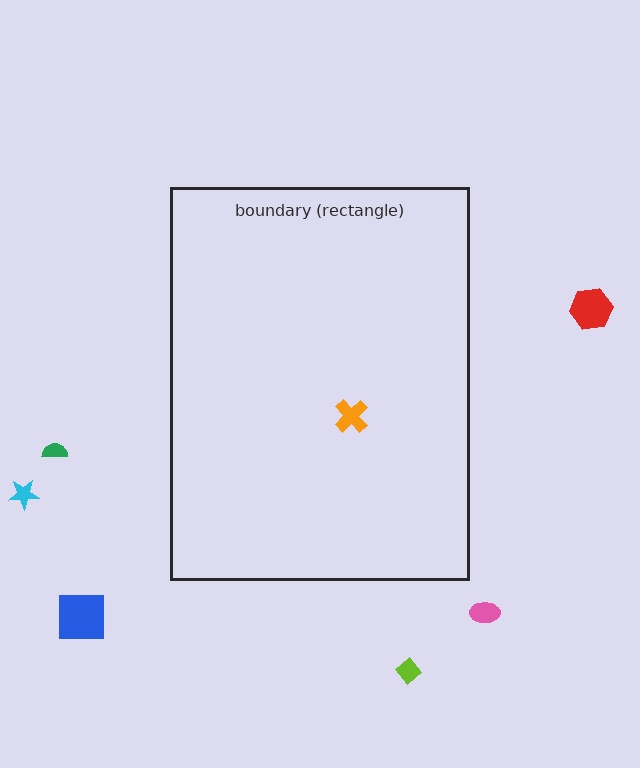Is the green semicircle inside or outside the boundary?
Outside.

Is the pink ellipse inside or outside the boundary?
Outside.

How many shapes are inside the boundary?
1 inside, 6 outside.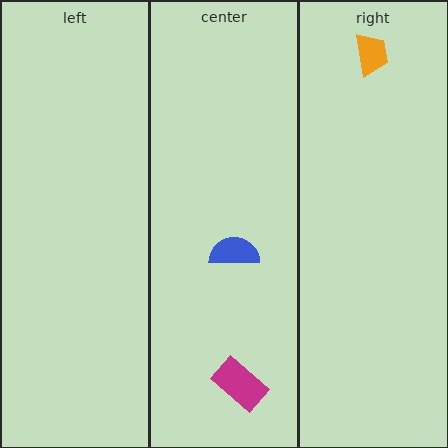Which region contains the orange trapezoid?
The right region.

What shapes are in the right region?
The orange trapezoid.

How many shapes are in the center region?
2.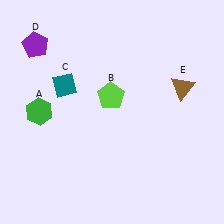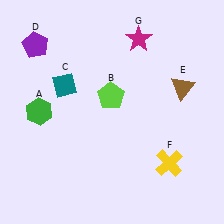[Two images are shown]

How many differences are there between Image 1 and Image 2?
There are 2 differences between the two images.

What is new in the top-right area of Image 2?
A magenta star (G) was added in the top-right area of Image 2.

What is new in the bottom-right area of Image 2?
A yellow cross (F) was added in the bottom-right area of Image 2.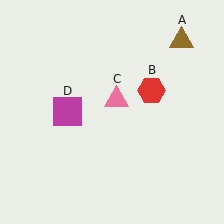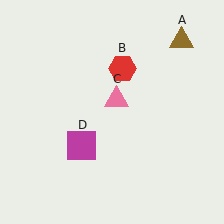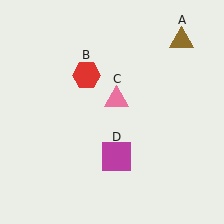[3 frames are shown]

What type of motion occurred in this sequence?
The red hexagon (object B), magenta square (object D) rotated counterclockwise around the center of the scene.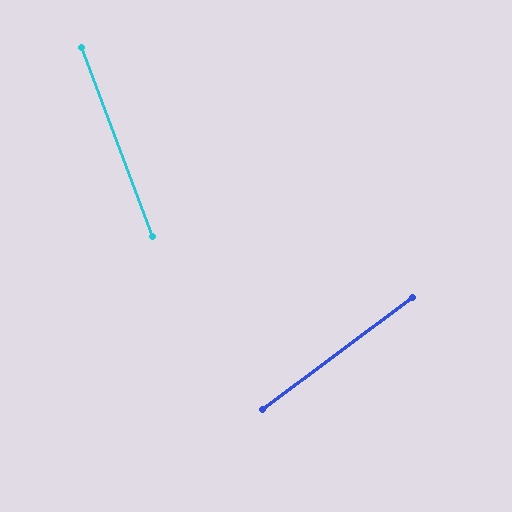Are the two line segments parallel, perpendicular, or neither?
Neither parallel nor perpendicular — they differ by about 74°.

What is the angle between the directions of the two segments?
Approximately 74 degrees.